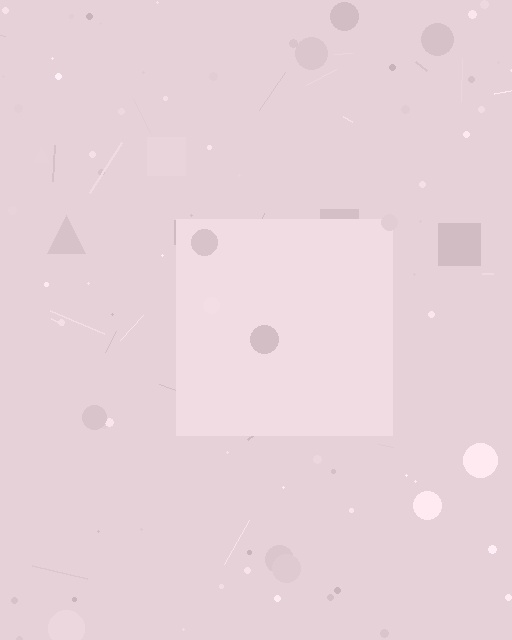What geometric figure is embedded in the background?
A square is embedded in the background.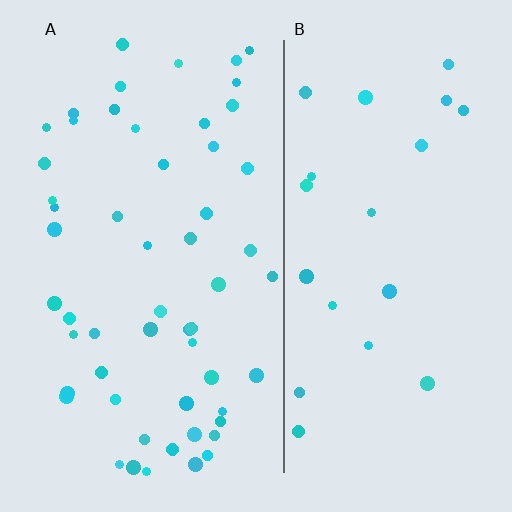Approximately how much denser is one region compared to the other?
Approximately 2.6× — region A over region B.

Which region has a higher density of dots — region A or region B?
A (the left).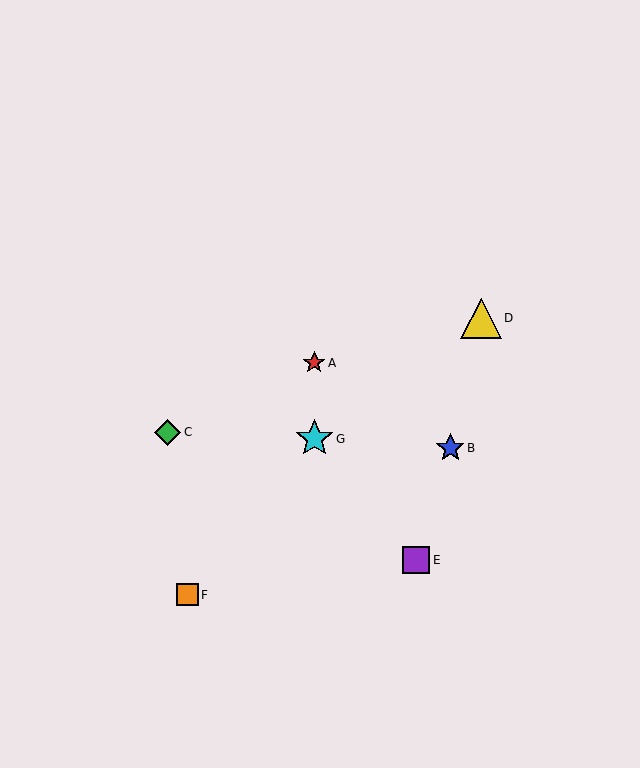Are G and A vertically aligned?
Yes, both are at x≈314.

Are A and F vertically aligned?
No, A is at x≈314 and F is at x≈187.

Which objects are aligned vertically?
Objects A, G are aligned vertically.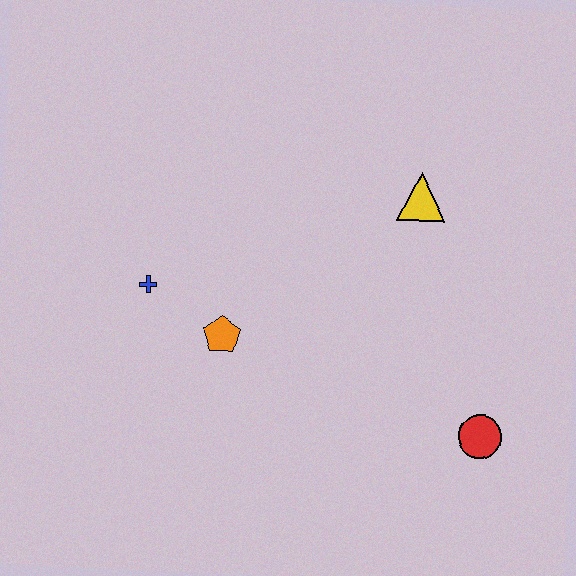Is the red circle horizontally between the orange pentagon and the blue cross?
No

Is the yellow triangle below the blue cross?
No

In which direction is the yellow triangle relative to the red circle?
The yellow triangle is above the red circle.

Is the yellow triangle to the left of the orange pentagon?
No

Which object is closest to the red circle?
The yellow triangle is closest to the red circle.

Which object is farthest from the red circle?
The blue cross is farthest from the red circle.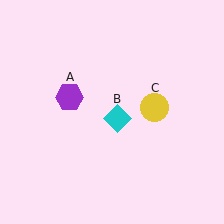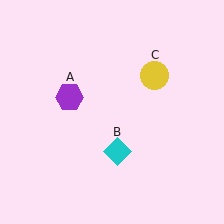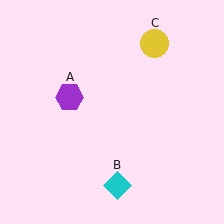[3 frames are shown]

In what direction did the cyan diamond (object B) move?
The cyan diamond (object B) moved down.